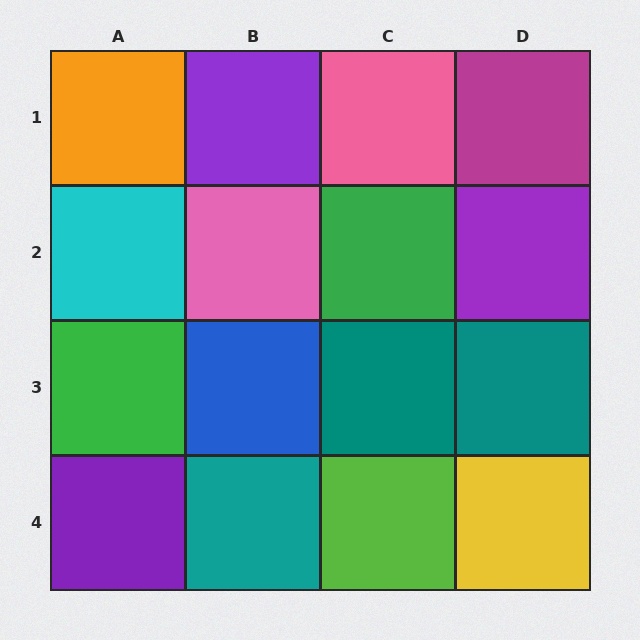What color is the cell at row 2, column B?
Pink.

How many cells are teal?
3 cells are teal.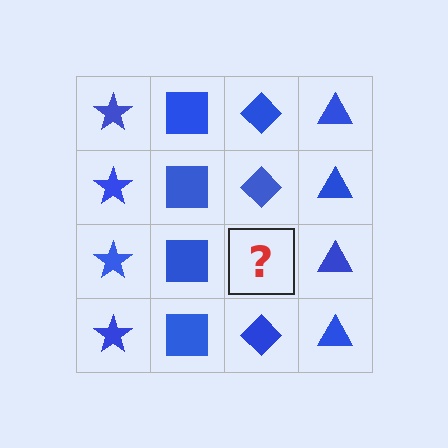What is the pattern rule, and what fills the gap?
The rule is that each column has a consistent shape. The gap should be filled with a blue diamond.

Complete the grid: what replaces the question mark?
The question mark should be replaced with a blue diamond.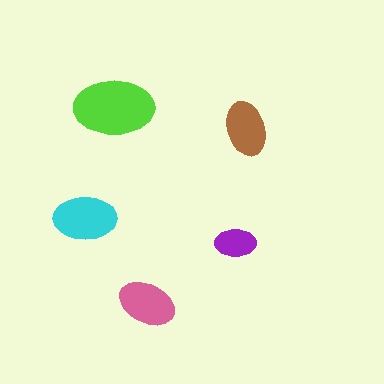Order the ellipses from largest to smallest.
the lime one, the cyan one, the pink one, the brown one, the purple one.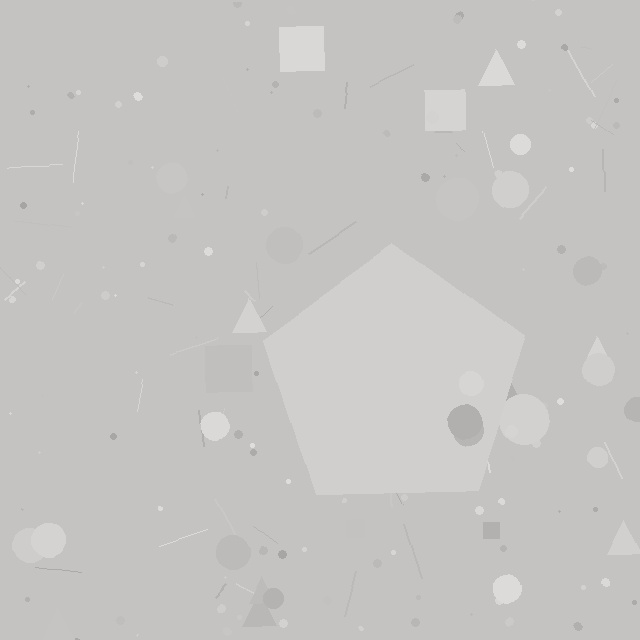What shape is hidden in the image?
A pentagon is hidden in the image.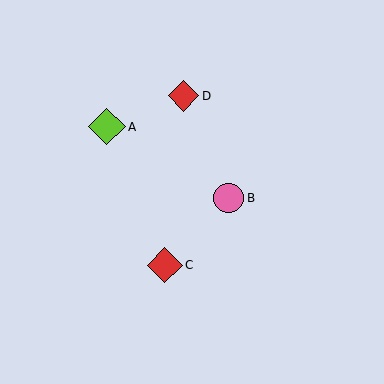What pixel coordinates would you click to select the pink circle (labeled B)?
Click at (229, 198) to select the pink circle B.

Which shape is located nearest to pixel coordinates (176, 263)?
The red diamond (labeled C) at (165, 265) is nearest to that location.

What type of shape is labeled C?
Shape C is a red diamond.